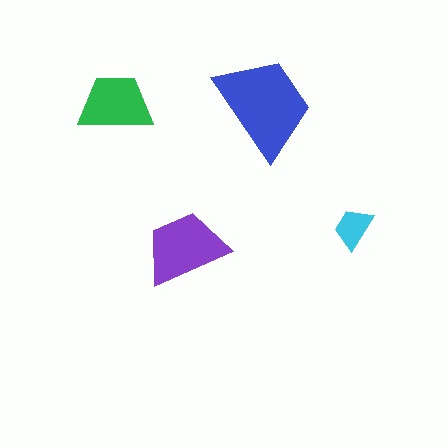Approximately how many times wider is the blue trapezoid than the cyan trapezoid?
About 2.5 times wider.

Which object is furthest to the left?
The green trapezoid is leftmost.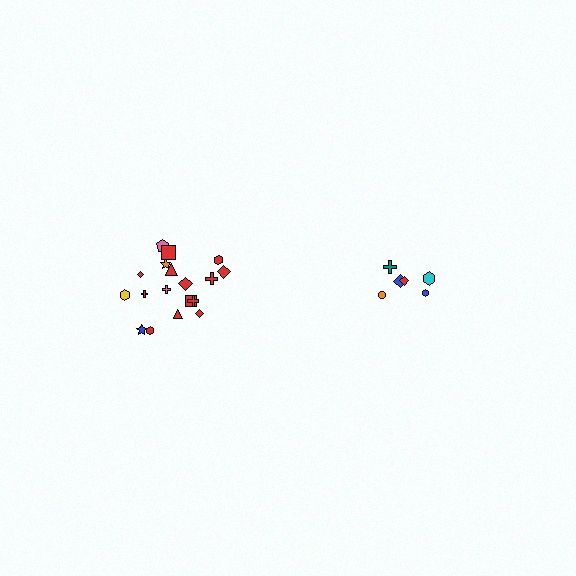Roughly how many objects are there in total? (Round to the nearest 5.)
Roughly 25 objects in total.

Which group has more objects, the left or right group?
The left group.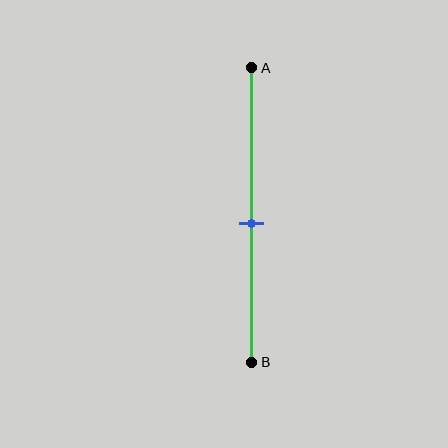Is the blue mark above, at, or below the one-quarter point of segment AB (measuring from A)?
The blue mark is below the one-quarter point of segment AB.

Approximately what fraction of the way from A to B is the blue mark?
The blue mark is approximately 55% of the way from A to B.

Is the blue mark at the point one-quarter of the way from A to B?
No, the mark is at about 55% from A, not at the 25% one-quarter point.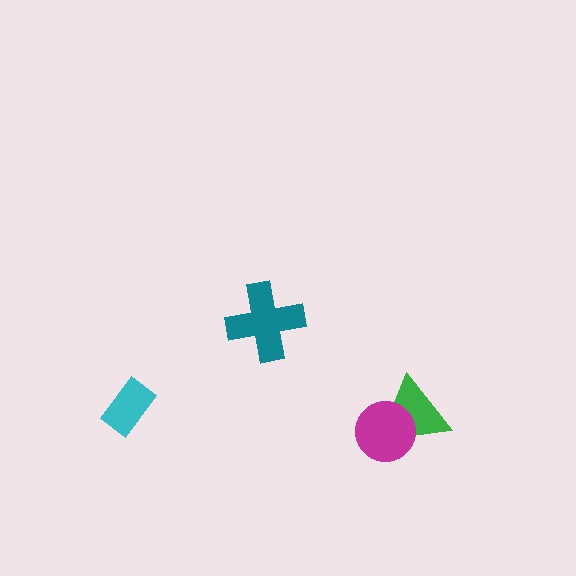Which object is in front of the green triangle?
The magenta circle is in front of the green triangle.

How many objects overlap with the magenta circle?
1 object overlaps with the magenta circle.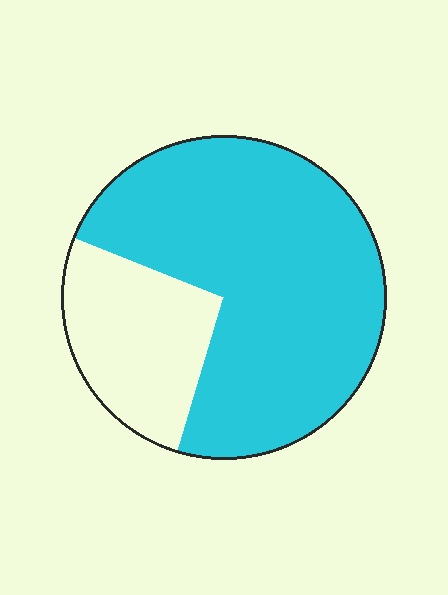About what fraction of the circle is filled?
About three quarters (3/4).